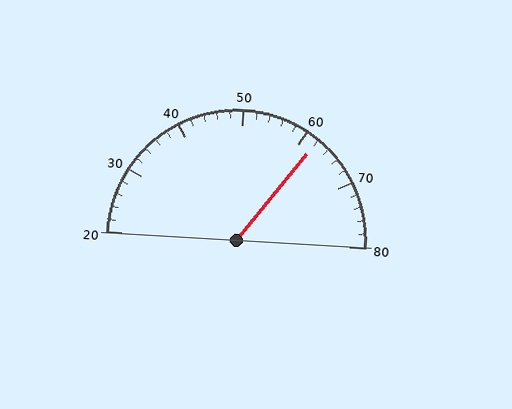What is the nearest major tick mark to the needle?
The nearest major tick mark is 60.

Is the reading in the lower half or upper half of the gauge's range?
The reading is in the upper half of the range (20 to 80).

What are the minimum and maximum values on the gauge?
The gauge ranges from 20 to 80.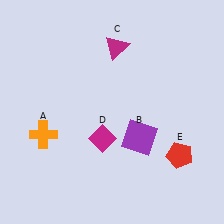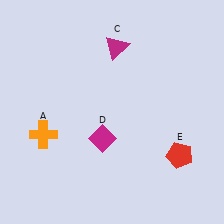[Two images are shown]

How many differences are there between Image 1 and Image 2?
There is 1 difference between the two images.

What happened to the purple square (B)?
The purple square (B) was removed in Image 2. It was in the bottom-right area of Image 1.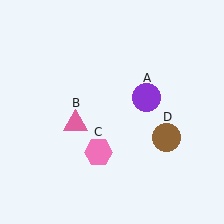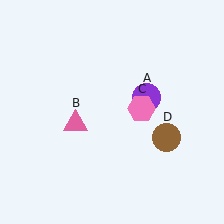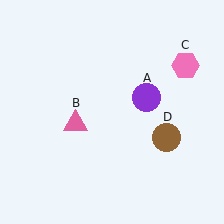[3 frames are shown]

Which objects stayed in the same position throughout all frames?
Purple circle (object A) and pink triangle (object B) and brown circle (object D) remained stationary.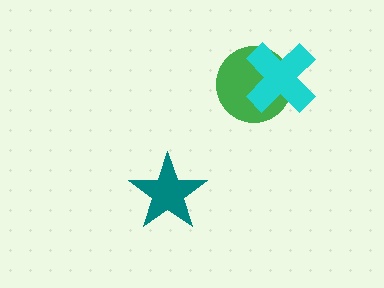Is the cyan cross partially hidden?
No, no other shape covers it.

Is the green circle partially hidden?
Yes, it is partially covered by another shape.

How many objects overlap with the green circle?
1 object overlaps with the green circle.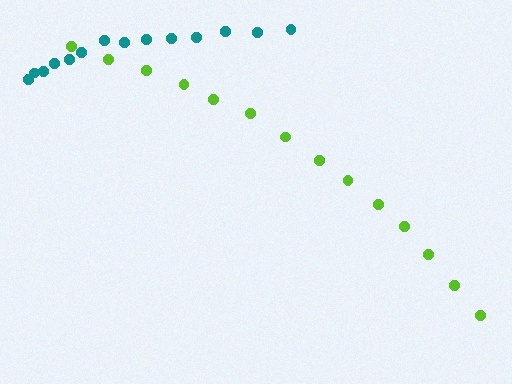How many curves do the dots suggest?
There are 2 distinct paths.